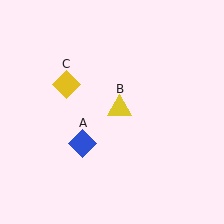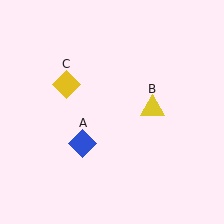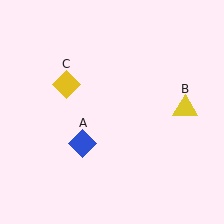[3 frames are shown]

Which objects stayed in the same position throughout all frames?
Blue diamond (object A) and yellow diamond (object C) remained stationary.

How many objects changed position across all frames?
1 object changed position: yellow triangle (object B).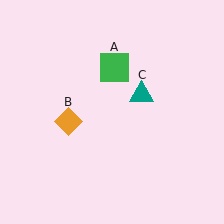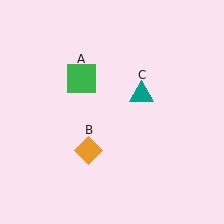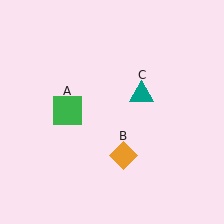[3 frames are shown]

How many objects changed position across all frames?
2 objects changed position: green square (object A), orange diamond (object B).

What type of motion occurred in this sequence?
The green square (object A), orange diamond (object B) rotated counterclockwise around the center of the scene.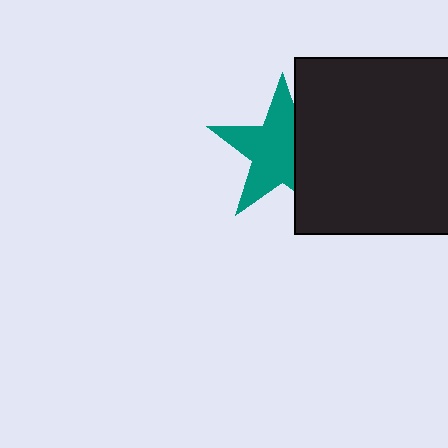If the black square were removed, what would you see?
You would see the complete teal star.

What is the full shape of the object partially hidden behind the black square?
The partially hidden object is a teal star.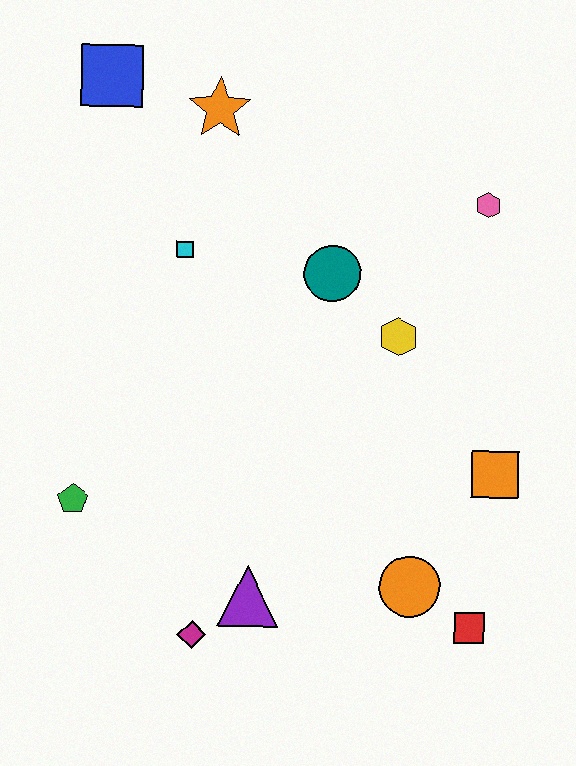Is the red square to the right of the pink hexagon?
No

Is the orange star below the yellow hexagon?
No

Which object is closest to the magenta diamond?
The purple triangle is closest to the magenta diamond.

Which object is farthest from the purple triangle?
The blue square is farthest from the purple triangle.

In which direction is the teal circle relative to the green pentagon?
The teal circle is to the right of the green pentagon.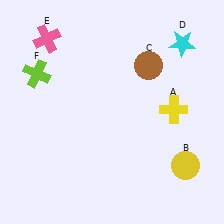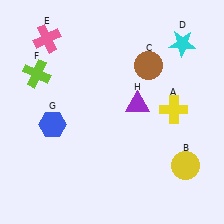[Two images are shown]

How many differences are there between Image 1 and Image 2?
There are 2 differences between the two images.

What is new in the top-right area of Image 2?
A purple triangle (H) was added in the top-right area of Image 2.